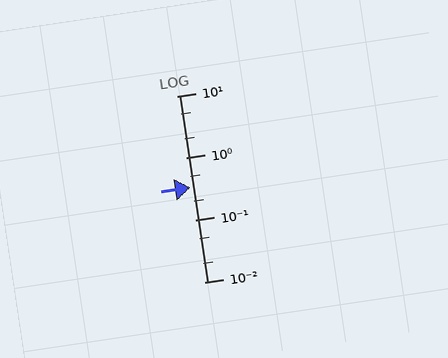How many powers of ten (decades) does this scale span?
The scale spans 3 decades, from 0.01 to 10.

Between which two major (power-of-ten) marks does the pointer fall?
The pointer is between 0.1 and 1.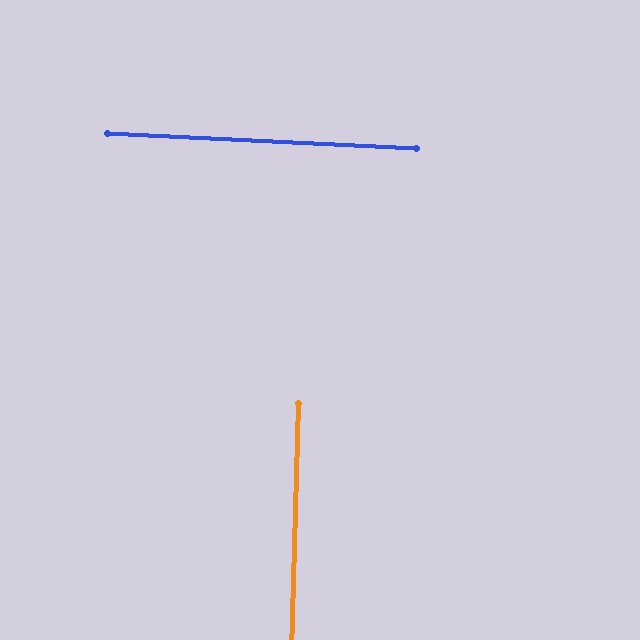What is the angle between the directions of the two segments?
Approximately 89 degrees.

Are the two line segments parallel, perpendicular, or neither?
Perpendicular — they meet at approximately 89°.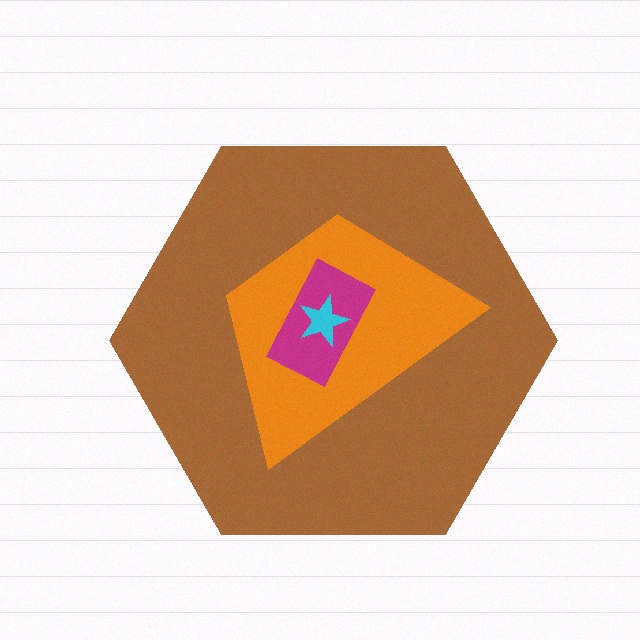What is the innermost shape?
The cyan star.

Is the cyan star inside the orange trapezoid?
Yes.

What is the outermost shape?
The brown hexagon.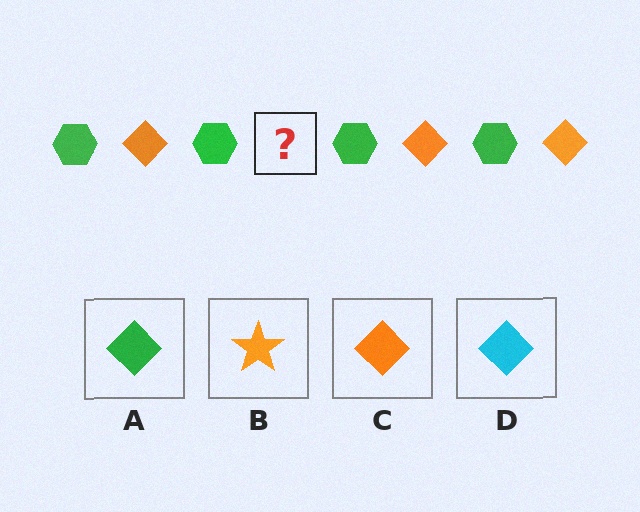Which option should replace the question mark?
Option C.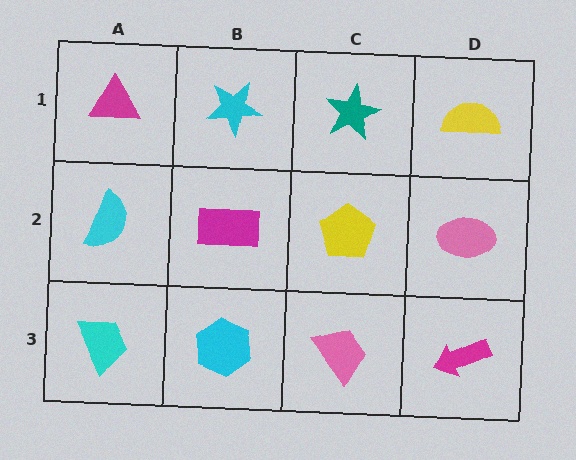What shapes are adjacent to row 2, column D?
A yellow semicircle (row 1, column D), a magenta arrow (row 3, column D), a yellow pentagon (row 2, column C).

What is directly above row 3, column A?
A cyan semicircle.